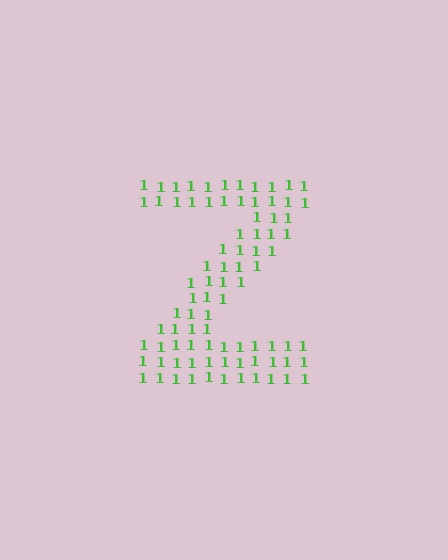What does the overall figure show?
The overall figure shows the letter Z.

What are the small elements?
The small elements are digit 1's.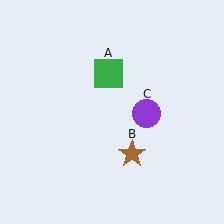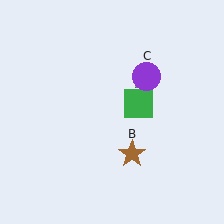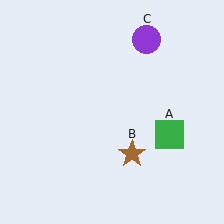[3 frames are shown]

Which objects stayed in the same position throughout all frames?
Brown star (object B) remained stationary.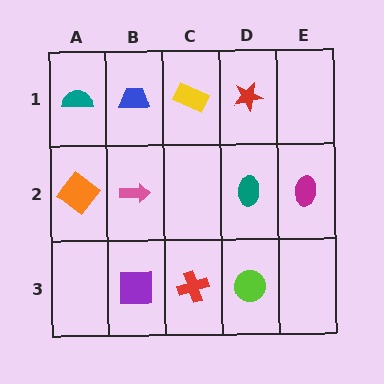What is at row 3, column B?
A purple square.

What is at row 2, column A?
An orange diamond.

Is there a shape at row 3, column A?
No, that cell is empty.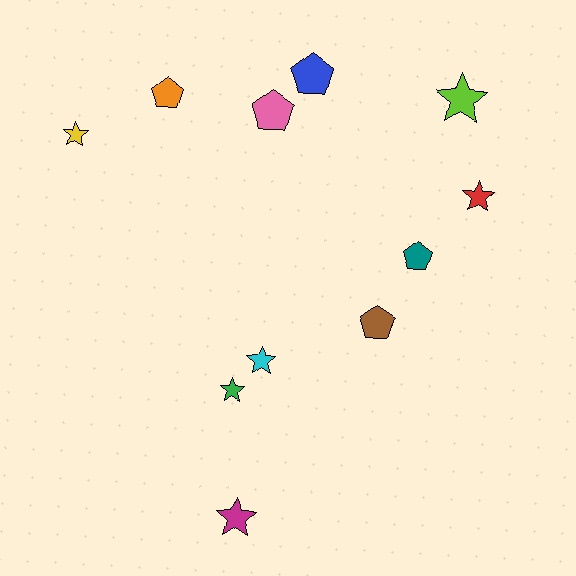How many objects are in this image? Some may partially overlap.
There are 11 objects.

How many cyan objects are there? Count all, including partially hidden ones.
There is 1 cyan object.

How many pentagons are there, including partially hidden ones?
There are 5 pentagons.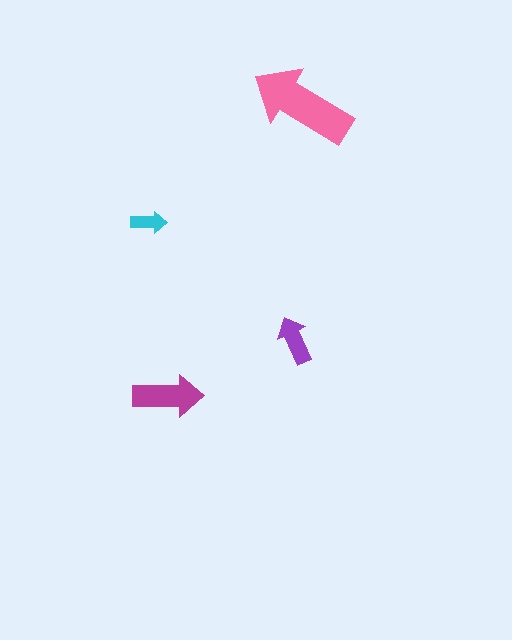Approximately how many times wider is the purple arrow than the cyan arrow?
About 1.5 times wider.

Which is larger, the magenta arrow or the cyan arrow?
The magenta one.